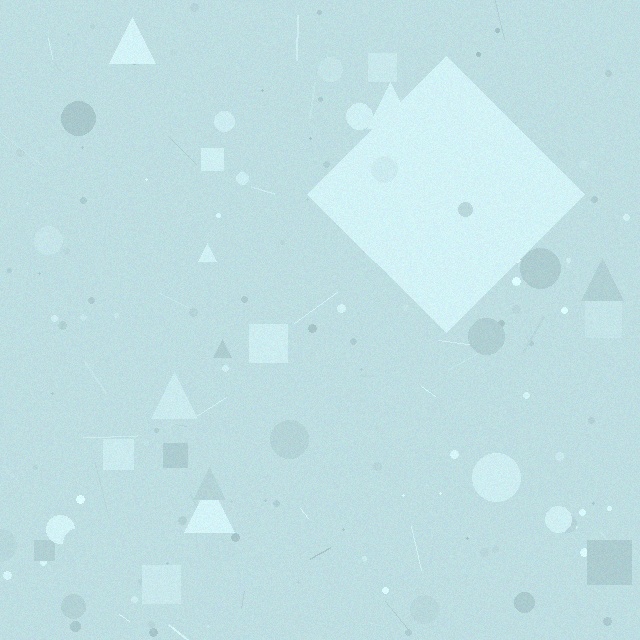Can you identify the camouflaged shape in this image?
The camouflaged shape is a diamond.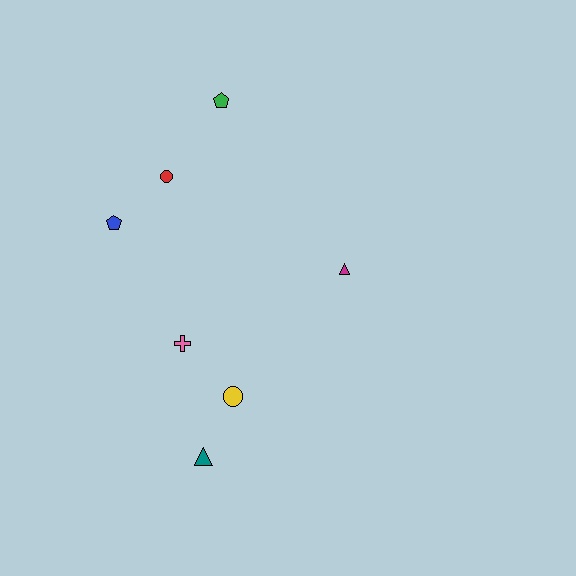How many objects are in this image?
There are 7 objects.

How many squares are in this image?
There are no squares.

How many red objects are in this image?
There is 1 red object.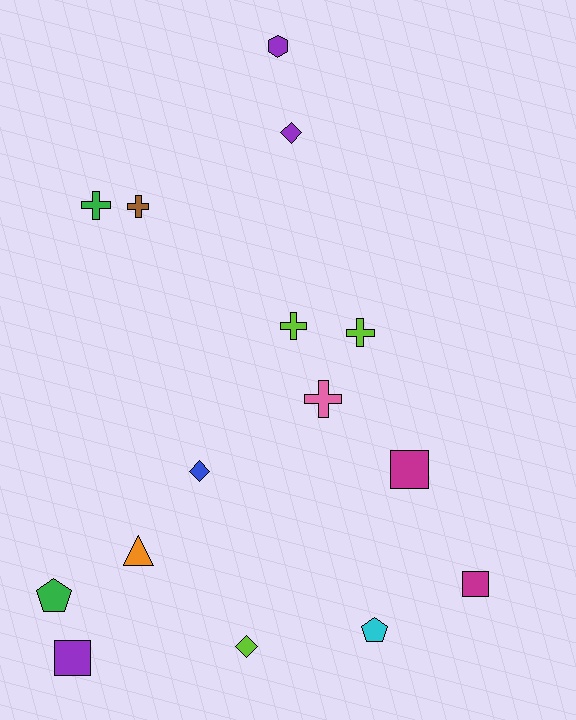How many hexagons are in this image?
There is 1 hexagon.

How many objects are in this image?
There are 15 objects.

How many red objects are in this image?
There are no red objects.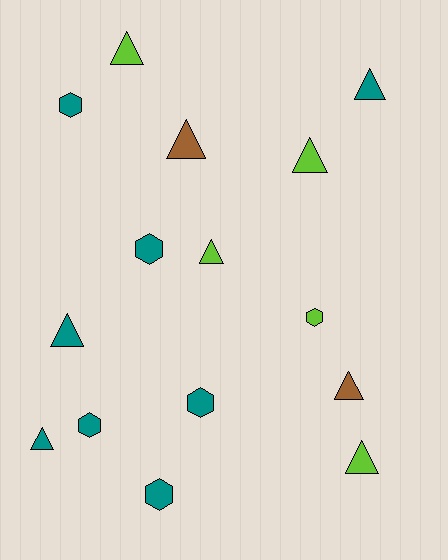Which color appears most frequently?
Teal, with 8 objects.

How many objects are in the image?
There are 15 objects.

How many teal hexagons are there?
There are 5 teal hexagons.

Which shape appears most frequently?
Triangle, with 9 objects.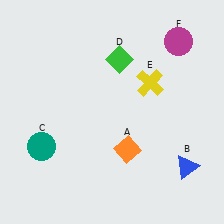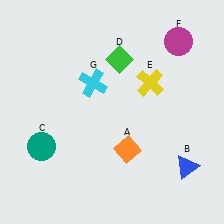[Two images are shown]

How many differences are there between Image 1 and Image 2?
There is 1 difference between the two images.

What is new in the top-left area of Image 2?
A cyan cross (G) was added in the top-left area of Image 2.